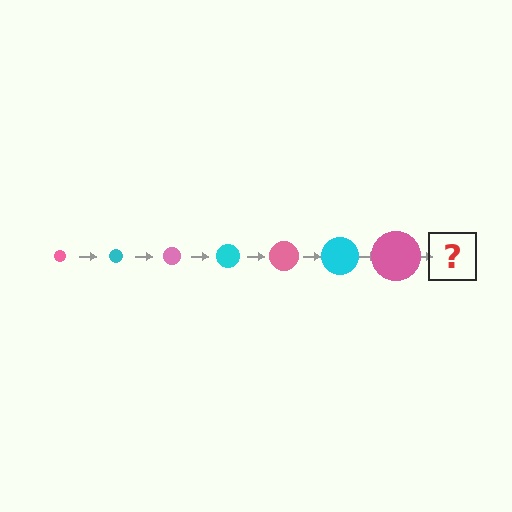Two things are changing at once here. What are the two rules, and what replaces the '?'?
The two rules are that the circle grows larger each step and the color cycles through pink and cyan. The '?' should be a cyan circle, larger than the previous one.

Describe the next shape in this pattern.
It should be a cyan circle, larger than the previous one.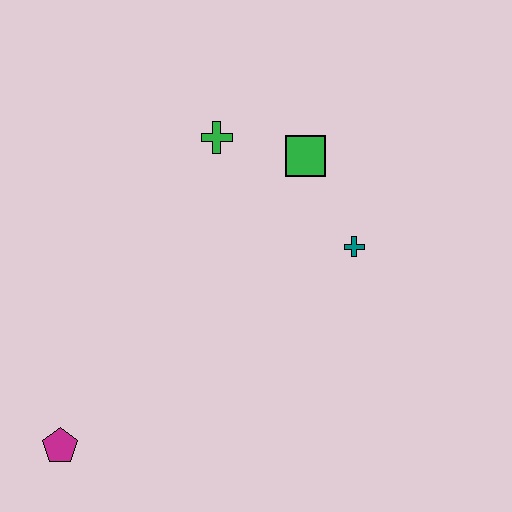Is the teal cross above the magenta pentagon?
Yes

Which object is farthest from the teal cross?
The magenta pentagon is farthest from the teal cross.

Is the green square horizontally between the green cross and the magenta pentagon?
No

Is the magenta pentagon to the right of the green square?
No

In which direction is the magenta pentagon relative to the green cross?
The magenta pentagon is below the green cross.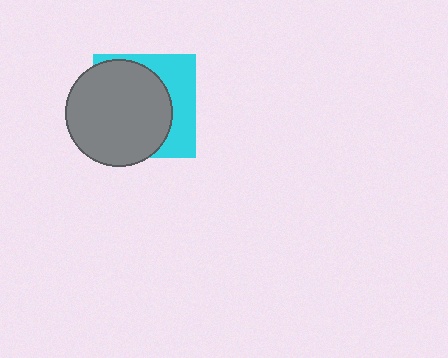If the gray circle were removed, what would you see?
You would see the complete cyan square.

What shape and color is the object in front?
The object in front is a gray circle.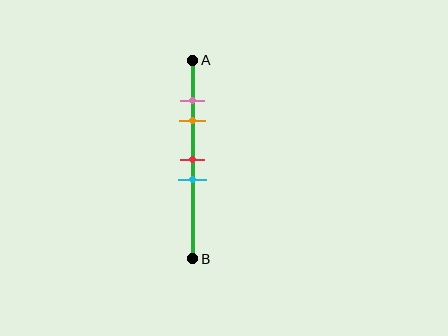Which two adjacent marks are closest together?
The pink and orange marks are the closest adjacent pair.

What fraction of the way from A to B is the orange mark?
The orange mark is approximately 30% (0.3) of the way from A to B.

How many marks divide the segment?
There are 4 marks dividing the segment.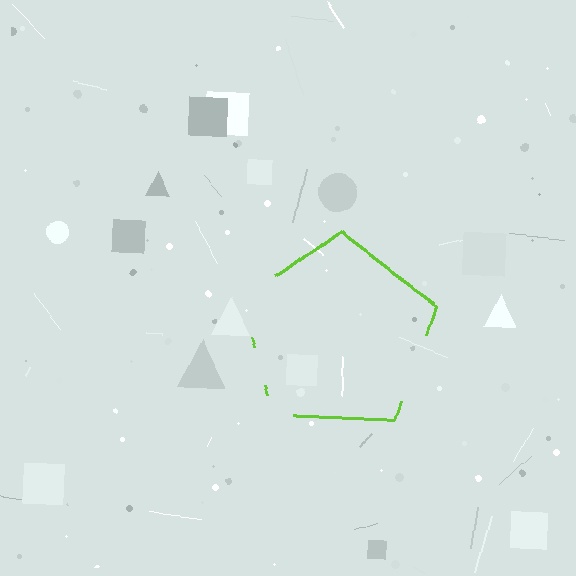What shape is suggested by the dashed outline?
The dashed outline suggests a pentagon.